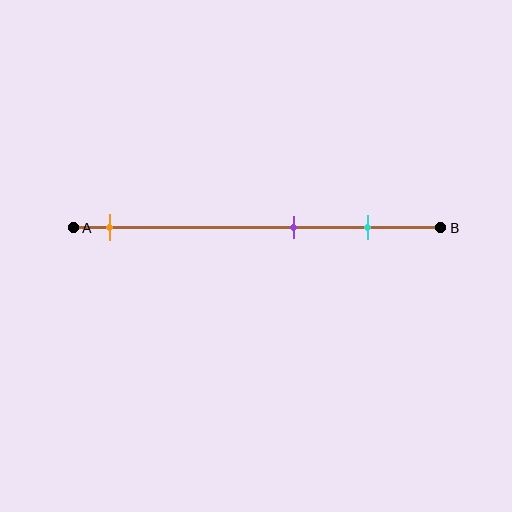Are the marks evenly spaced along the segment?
No, the marks are not evenly spaced.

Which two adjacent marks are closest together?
The purple and cyan marks are the closest adjacent pair.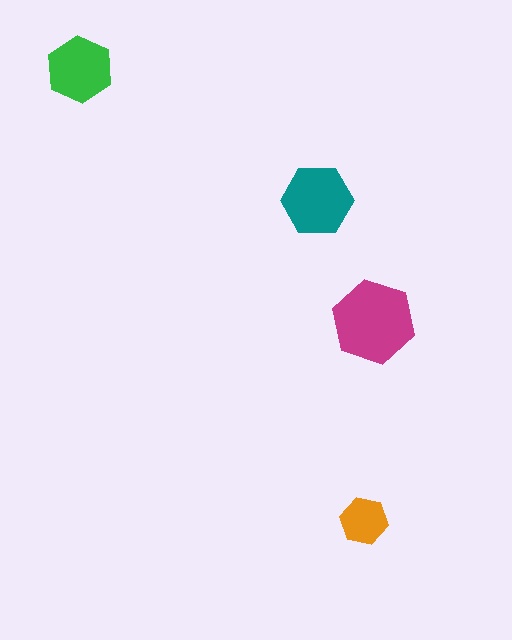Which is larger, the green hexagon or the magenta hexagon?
The magenta one.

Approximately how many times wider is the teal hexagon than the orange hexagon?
About 1.5 times wider.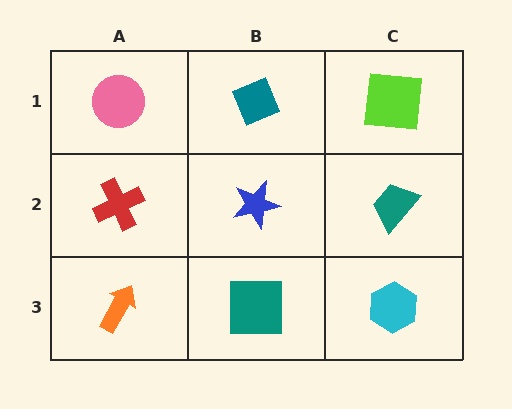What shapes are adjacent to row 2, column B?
A teal diamond (row 1, column B), a teal square (row 3, column B), a red cross (row 2, column A), a teal trapezoid (row 2, column C).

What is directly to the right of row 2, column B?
A teal trapezoid.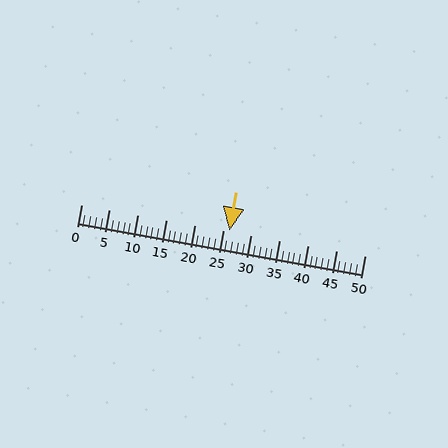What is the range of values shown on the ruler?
The ruler shows values from 0 to 50.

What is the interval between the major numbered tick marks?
The major tick marks are spaced 5 units apart.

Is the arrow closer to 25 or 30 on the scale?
The arrow is closer to 25.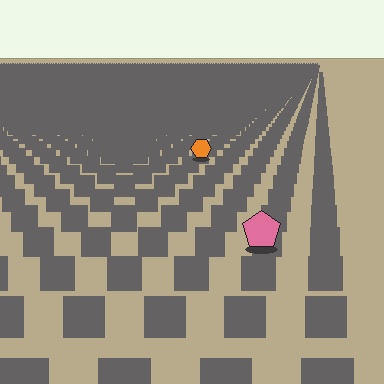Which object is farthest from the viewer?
The orange hexagon is farthest from the viewer. It appears smaller and the ground texture around it is denser.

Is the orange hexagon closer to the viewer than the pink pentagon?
No. The pink pentagon is closer — you can tell from the texture gradient: the ground texture is coarser near it.